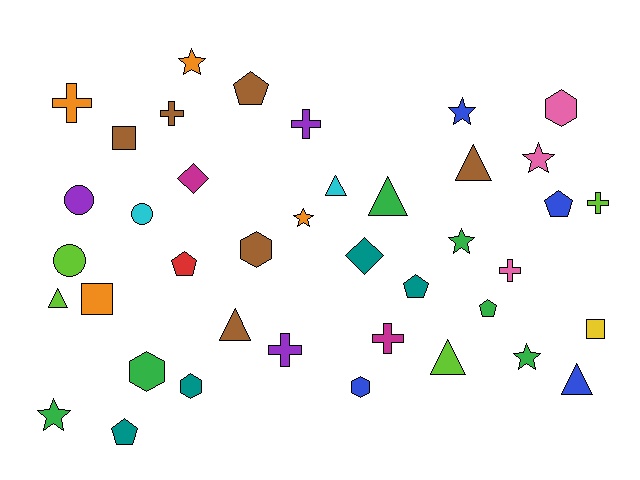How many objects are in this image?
There are 40 objects.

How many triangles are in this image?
There are 7 triangles.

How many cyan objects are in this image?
There are 2 cyan objects.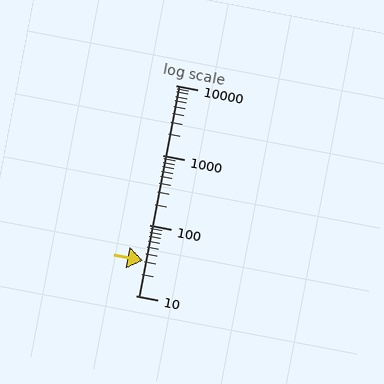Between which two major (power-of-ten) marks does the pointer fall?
The pointer is between 10 and 100.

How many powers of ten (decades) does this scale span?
The scale spans 3 decades, from 10 to 10000.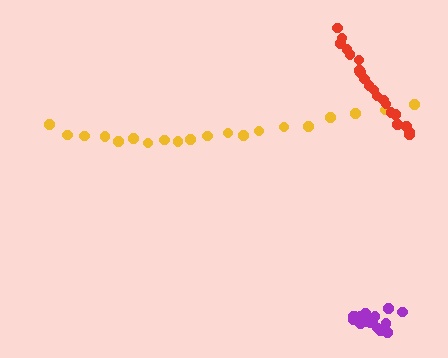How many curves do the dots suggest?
There are 3 distinct paths.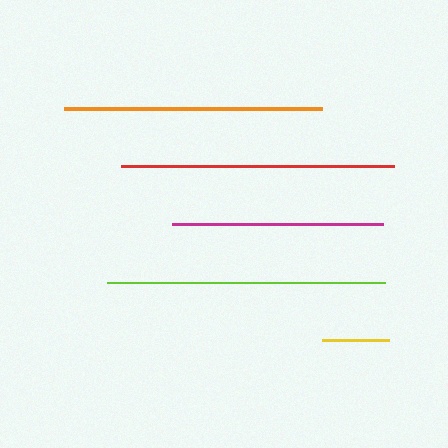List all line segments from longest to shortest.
From longest to shortest: lime, red, orange, magenta, yellow.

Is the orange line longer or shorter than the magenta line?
The orange line is longer than the magenta line.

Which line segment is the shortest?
The yellow line is the shortest at approximately 67 pixels.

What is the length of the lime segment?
The lime segment is approximately 278 pixels long.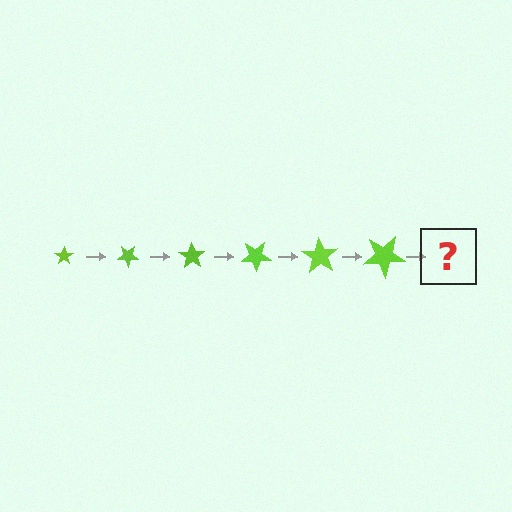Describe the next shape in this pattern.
It should be a star, larger than the previous one and rotated 210 degrees from the start.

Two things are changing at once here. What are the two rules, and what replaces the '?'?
The two rules are that the star grows larger each step and it rotates 35 degrees each step. The '?' should be a star, larger than the previous one and rotated 210 degrees from the start.